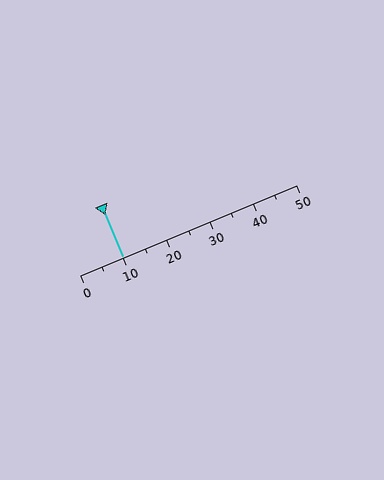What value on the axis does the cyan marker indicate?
The marker indicates approximately 10.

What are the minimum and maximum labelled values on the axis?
The axis runs from 0 to 50.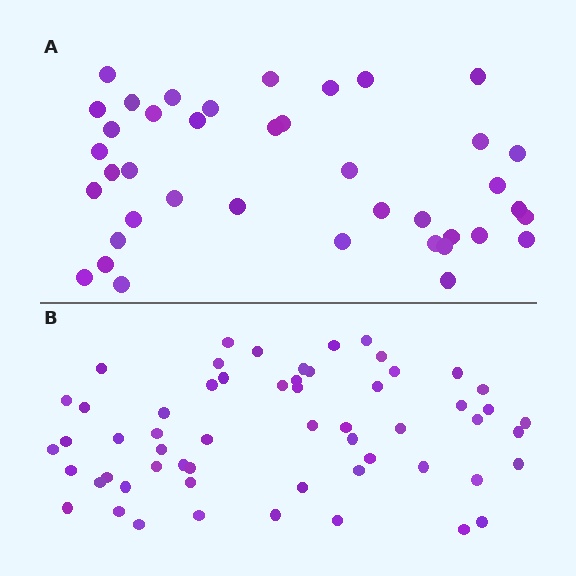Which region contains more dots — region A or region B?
Region B (the bottom region) has more dots.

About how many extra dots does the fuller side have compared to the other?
Region B has approximately 20 more dots than region A.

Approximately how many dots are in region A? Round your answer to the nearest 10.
About 40 dots.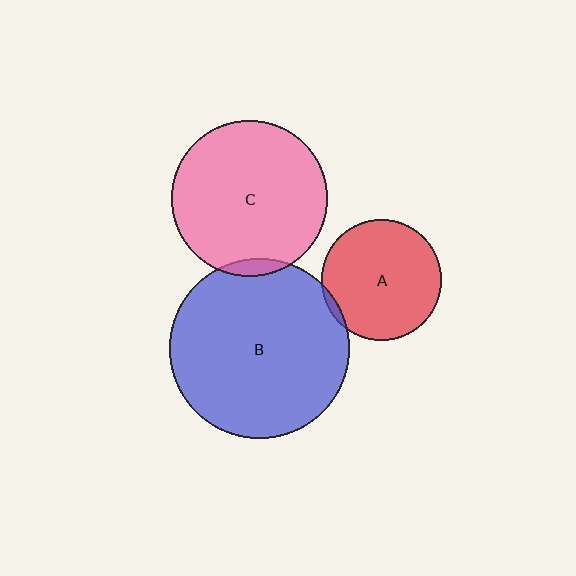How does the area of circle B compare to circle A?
Approximately 2.2 times.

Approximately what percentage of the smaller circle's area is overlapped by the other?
Approximately 5%.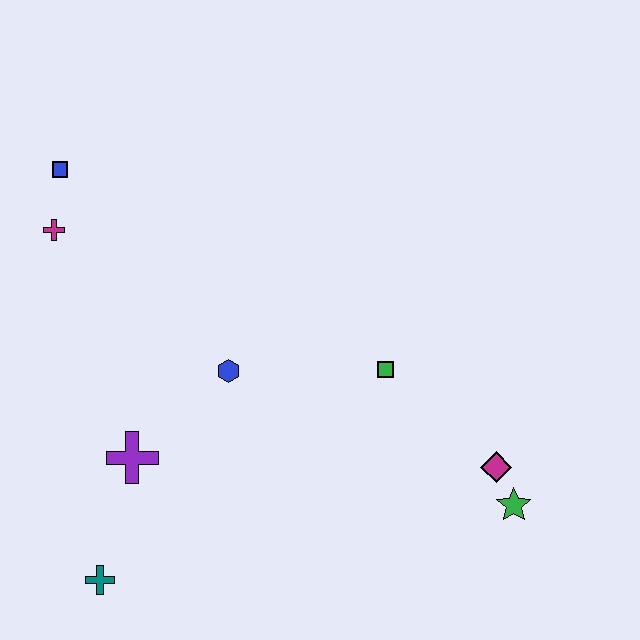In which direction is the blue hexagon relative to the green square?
The blue hexagon is to the left of the green square.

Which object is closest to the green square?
The magenta diamond is closest to the green square.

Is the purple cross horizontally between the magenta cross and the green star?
Yes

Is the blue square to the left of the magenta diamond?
Yes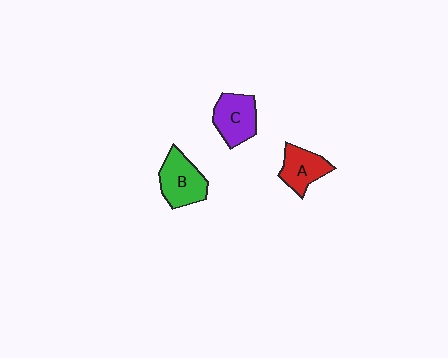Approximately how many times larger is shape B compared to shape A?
Approximately 1.2 times.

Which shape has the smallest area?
Shape A (red).